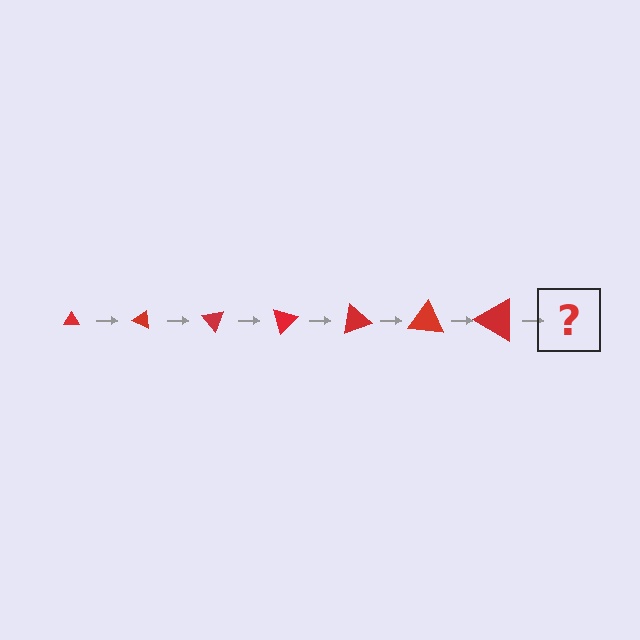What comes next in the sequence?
The next element should be a triangle, larger than the previous one and rotated 175 degrees from the start.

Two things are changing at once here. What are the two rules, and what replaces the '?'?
The two rules are that the triangle grows larger each step and it rotates 25 degrees each step. The '?' should be a triangle, larger than the previous one and rotated 175 degrees from the start.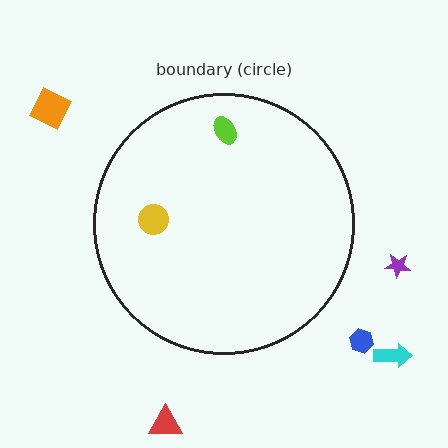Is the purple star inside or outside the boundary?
Outside.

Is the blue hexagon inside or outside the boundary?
Outside.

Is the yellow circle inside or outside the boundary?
Inside.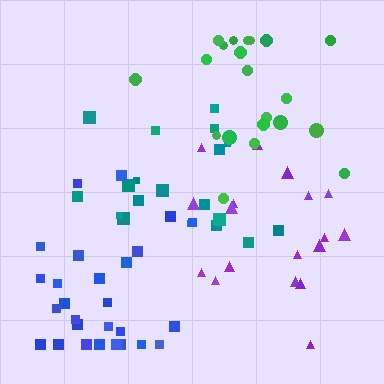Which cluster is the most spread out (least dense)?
Green.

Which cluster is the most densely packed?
Purple.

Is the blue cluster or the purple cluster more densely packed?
Purple.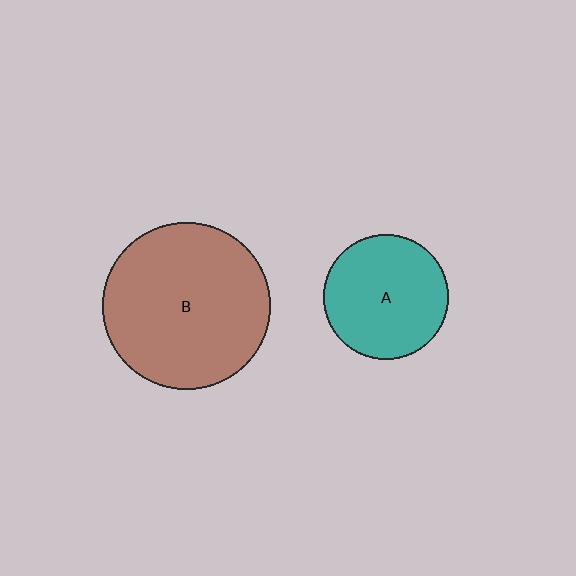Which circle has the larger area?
Circle B (brown).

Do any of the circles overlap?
No, none of the circles overlap.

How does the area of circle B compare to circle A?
Approximately 1.8 times.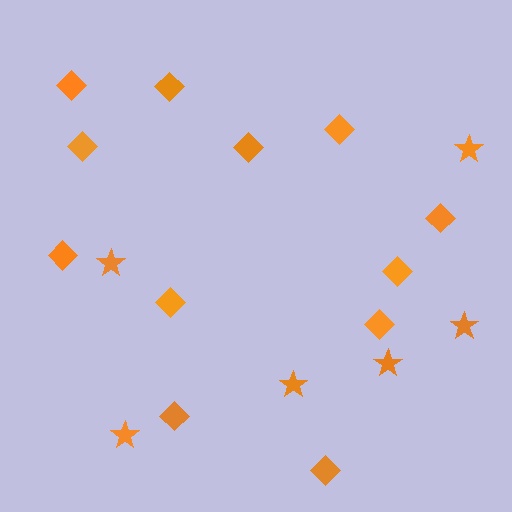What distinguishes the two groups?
There are 2 groups: one group of stars (6) and one group of diamonds (12).